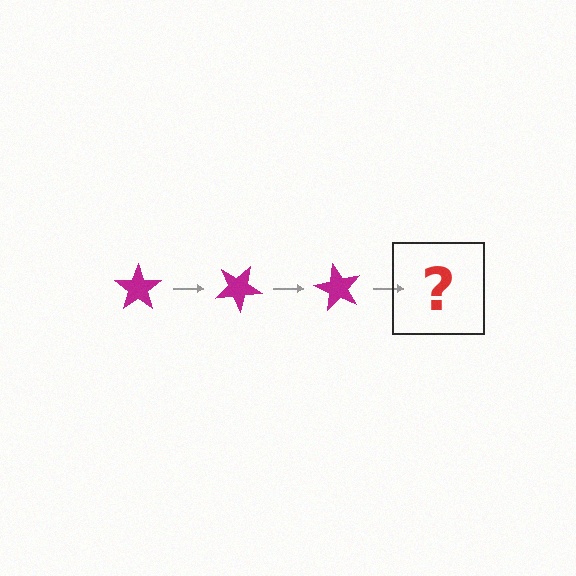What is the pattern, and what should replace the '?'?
The pattern is that the star rotates 30 degrees each step. The '?' should be a magenta star rotated 90 degrees.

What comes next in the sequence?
The next element should be a magenta star rotated 90 degrees.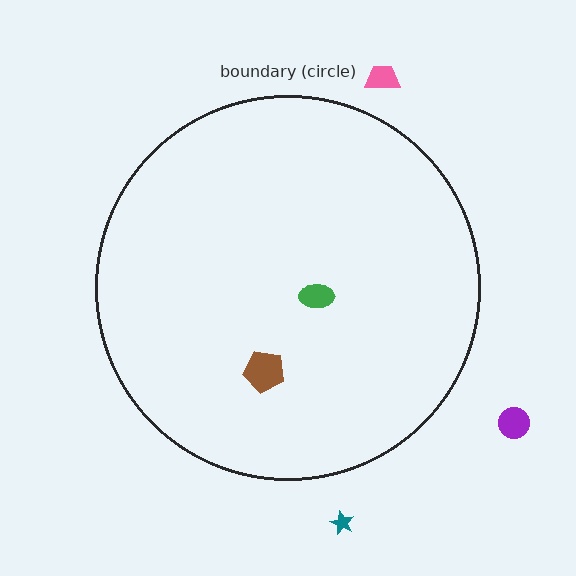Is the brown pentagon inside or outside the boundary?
Inside.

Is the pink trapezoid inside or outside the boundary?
Outside.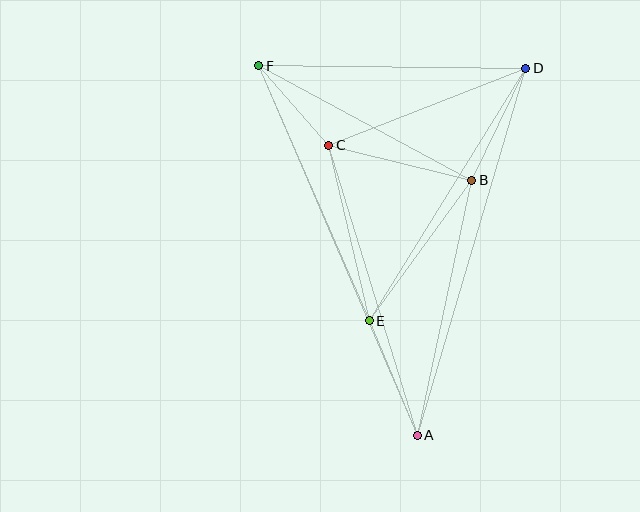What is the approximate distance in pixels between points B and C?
The distance between B and C is approximately 147 pixels.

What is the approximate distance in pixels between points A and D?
The distance between A and D is approximately 383 pixels.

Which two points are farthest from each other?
Points A and F are farthest from each other.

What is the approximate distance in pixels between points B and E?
The distance between B and E is approximately 174 pixels.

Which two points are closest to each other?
Points C and F are closest to each other.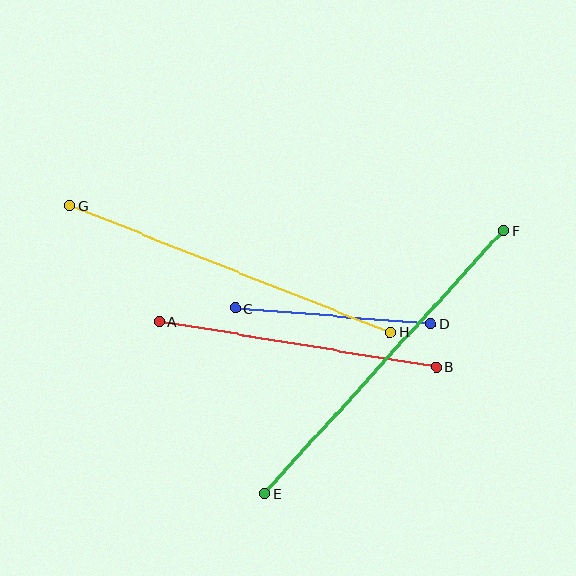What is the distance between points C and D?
The distance is approximately 196 pixels.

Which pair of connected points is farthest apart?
Points E and F are farthest apart.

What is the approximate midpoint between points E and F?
The midpoint is at approximately (384, 362) pixels.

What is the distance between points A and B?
The distance is approximately 281 pixels.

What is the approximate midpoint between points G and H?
The midpoint is at approximately (230, 269) pixels.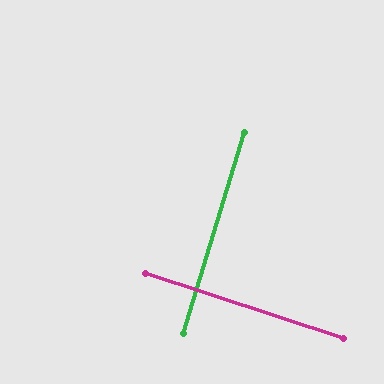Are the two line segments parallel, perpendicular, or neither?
Perpendicular — they meet at approximately 89°.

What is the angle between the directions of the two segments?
Approximately 89 degrees.